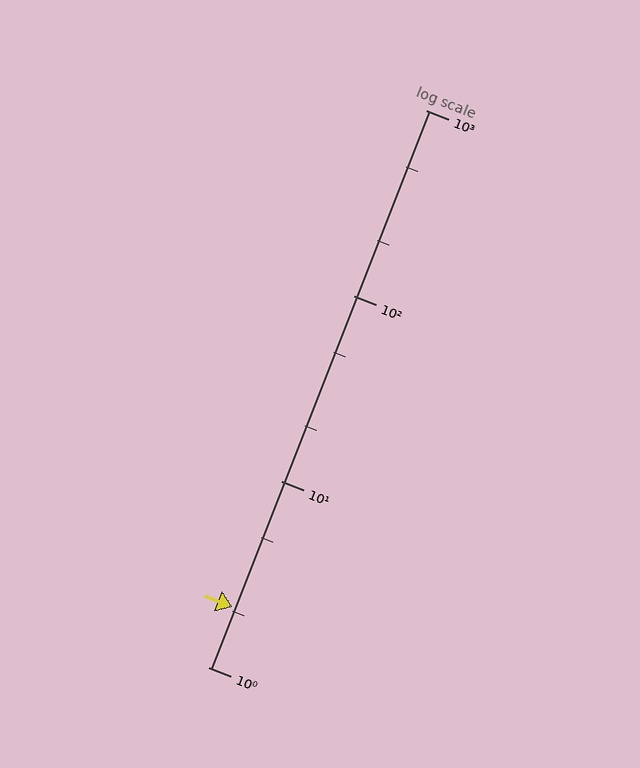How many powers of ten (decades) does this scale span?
The scale spans 3 decades, from 1 to 1000.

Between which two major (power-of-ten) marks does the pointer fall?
The pointer is between 1 and 10.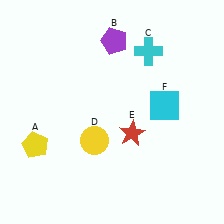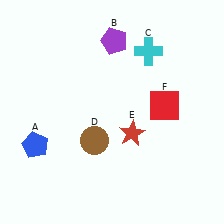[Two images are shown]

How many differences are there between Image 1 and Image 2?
There are 3 differences between the two images.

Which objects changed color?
A changed from yellow to blue. D changed from yellow to brown. F changed from cyan to red.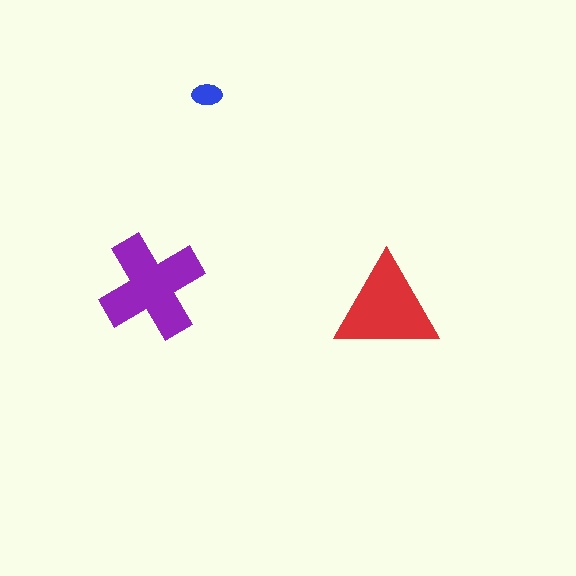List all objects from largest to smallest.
The purple cross, the red triangle, the blue ellipse.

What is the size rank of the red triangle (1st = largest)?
2nd.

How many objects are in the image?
There are 3 objects in the image.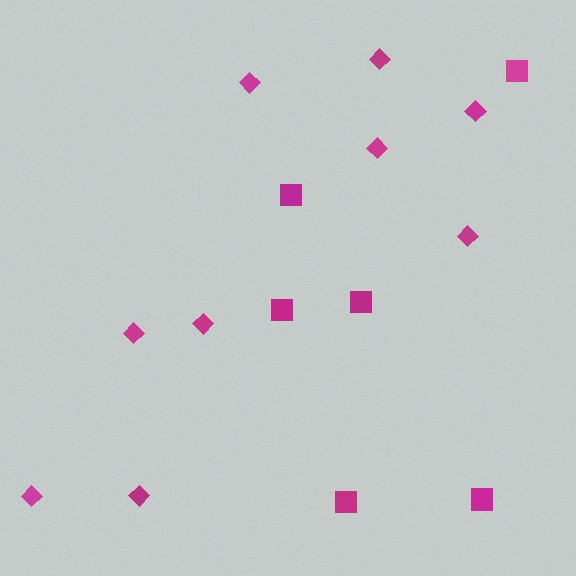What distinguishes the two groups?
There are 2 groups: one group of squares (6) and one group of diamonds (9).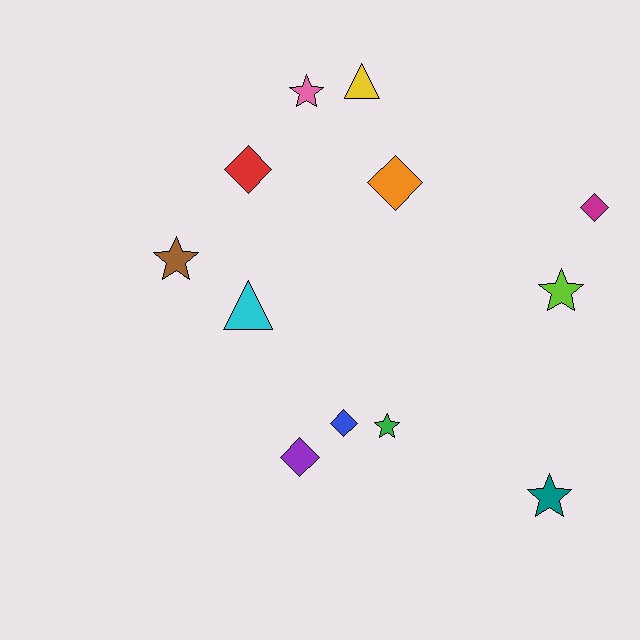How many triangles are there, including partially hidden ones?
There are 2 triangles.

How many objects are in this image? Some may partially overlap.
There are 12 objects.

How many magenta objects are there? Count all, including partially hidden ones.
There is 1 magenta object.